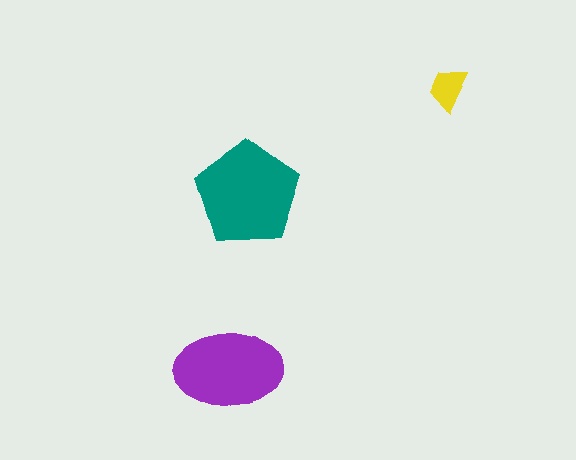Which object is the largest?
The teal pentagon.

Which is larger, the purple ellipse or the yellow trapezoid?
The purple ellipse.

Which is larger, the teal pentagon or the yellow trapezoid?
The teal pentagon.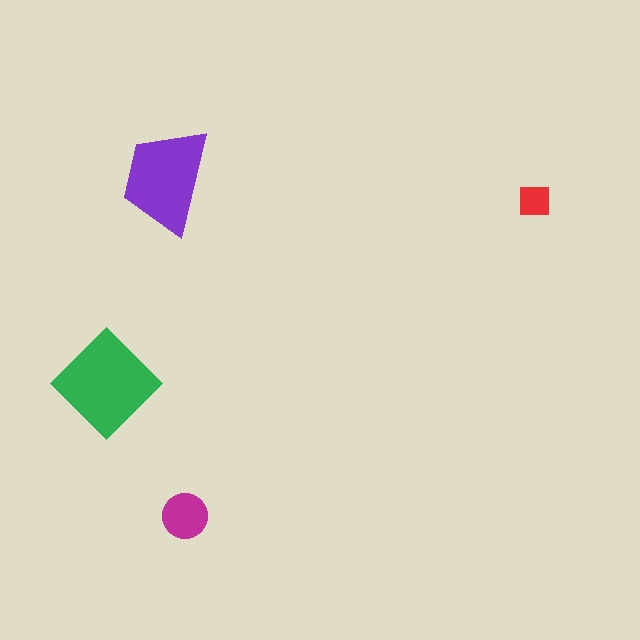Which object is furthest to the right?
The red square is rightmost.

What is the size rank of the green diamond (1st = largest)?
1st.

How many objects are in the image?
There are 4 objects in the image.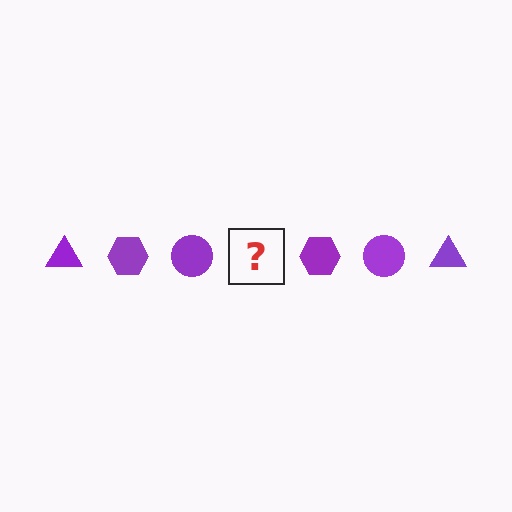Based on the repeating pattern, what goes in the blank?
The blank should be a purple triangle.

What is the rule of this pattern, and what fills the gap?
The rule is that the pattern cycles through triangle, hexagon, circle shapes in purple. The gap should be filled with a purple triangle.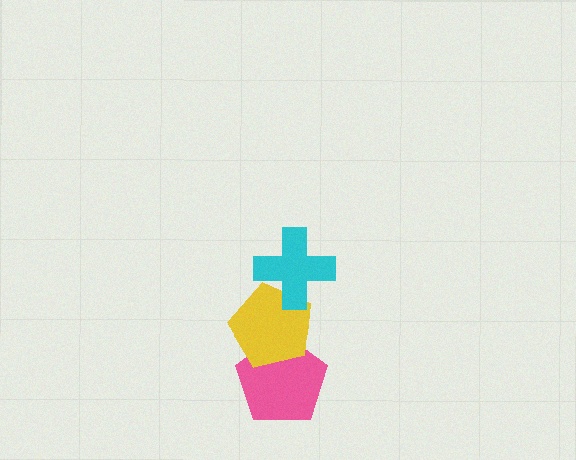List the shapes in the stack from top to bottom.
From top to bottom: the cyan cross, the yellow pentagon, the pink pentagon.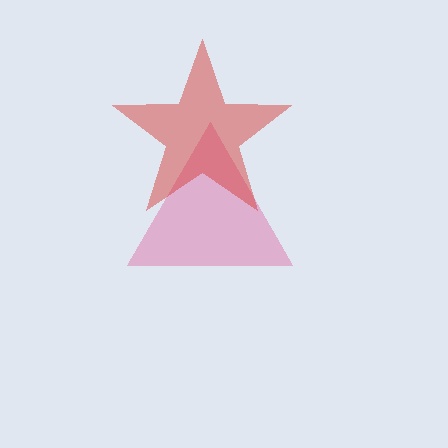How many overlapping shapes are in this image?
There are 2 overlapping shapes in the image.